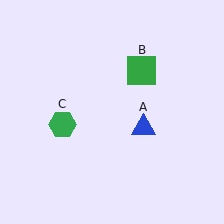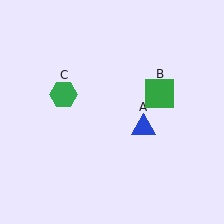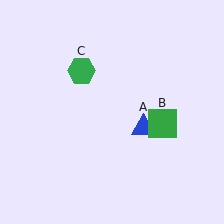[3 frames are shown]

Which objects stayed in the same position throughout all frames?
Blue triangle (object A) remained stationary.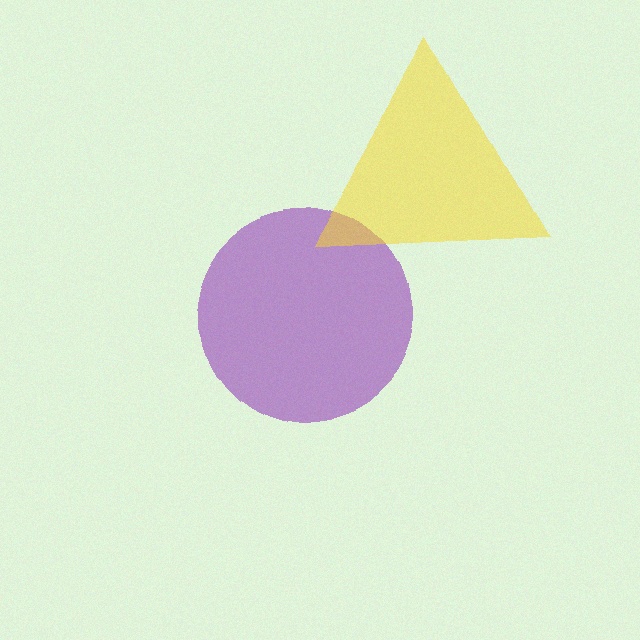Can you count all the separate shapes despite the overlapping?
Yes, there are 2 separate shapes.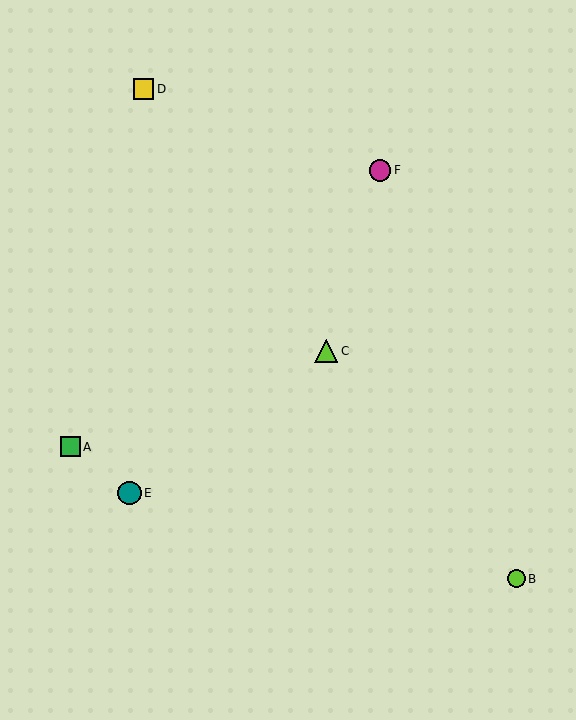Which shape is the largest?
The teal circle (labeled E) is the largest.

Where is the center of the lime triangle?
The center of the lime triangle is at (326, 351).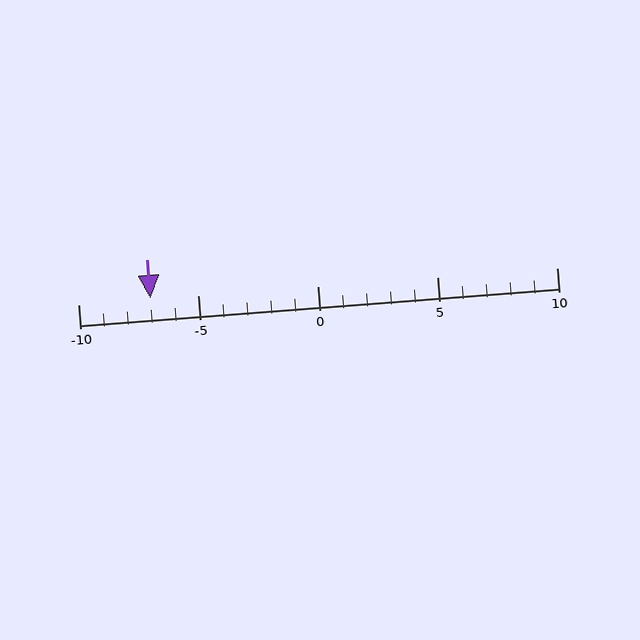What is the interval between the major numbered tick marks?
The major tick marks are spaced 5 units apart.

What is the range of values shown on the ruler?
The ruler shows values from -10 to 10.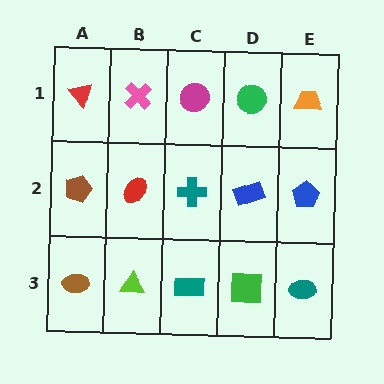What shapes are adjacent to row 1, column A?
A brown pentagon (row 2, column A), a pink cross (row 1, column B).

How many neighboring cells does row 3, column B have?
3.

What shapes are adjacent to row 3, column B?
A red ellipse (row 2, column B), a brown ellipse (row 3, column A), a teal rectangle (row 3, column C).